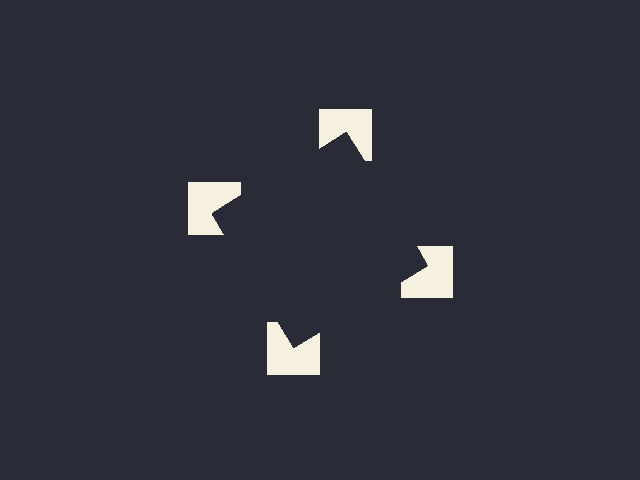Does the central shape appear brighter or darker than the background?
It typically appears slightly darker than the background, even though no actual brightness change is drawn.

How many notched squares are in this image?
There are 4 — one at each vertex of the illusory square.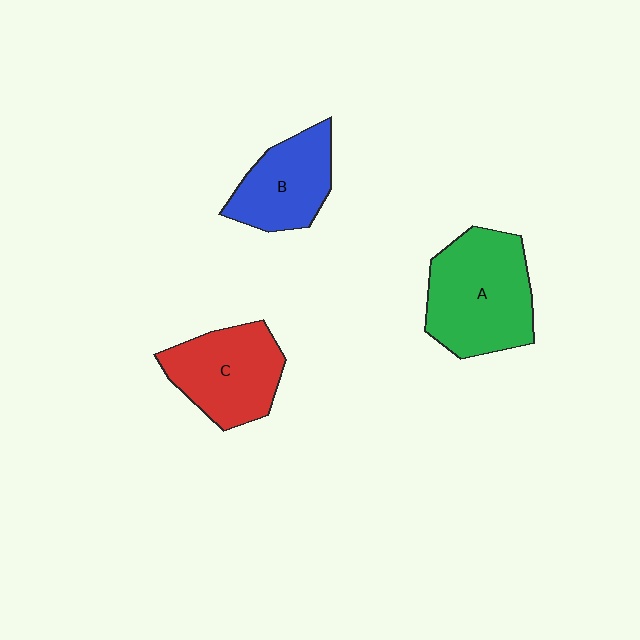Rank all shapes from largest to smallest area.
From largest to smallest: A (green), C (red), B (blue).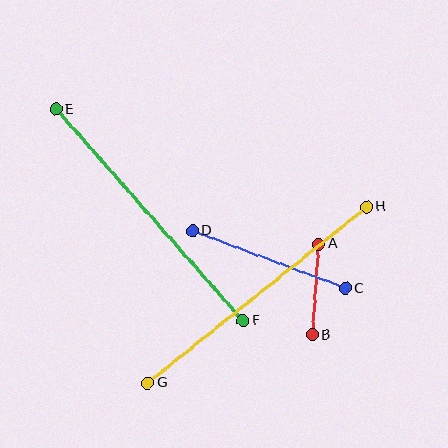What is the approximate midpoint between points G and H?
The midpoint is at approximately (257, 295) pixels.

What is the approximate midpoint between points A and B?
The midpoint is at approximately (316, 290) pixels.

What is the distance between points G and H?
The distance is approximately 280 pixels.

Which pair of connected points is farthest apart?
Points E and F are farthest apart.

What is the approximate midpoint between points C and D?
The midpoint is at approximately (269, 260) pixels.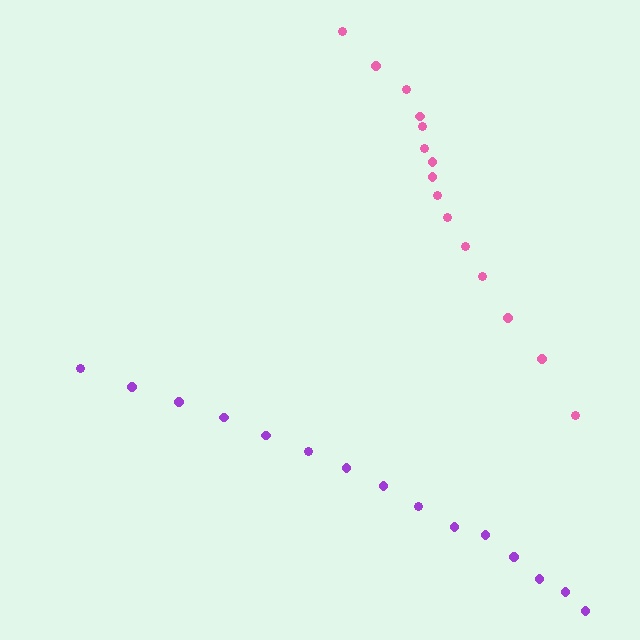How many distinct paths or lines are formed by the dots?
There are 2 distinct paths.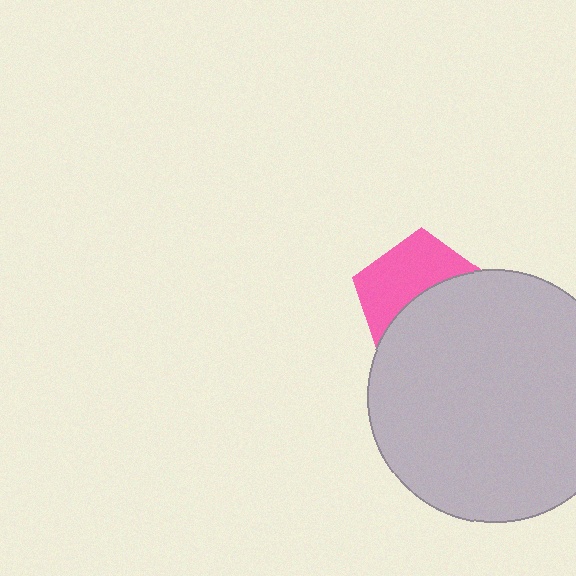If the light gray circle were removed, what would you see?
You would see the complete pink pentagon.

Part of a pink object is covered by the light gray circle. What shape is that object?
It is a pentagon.